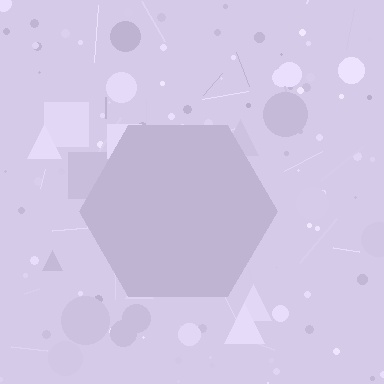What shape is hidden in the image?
A hexagon is hidden in the image.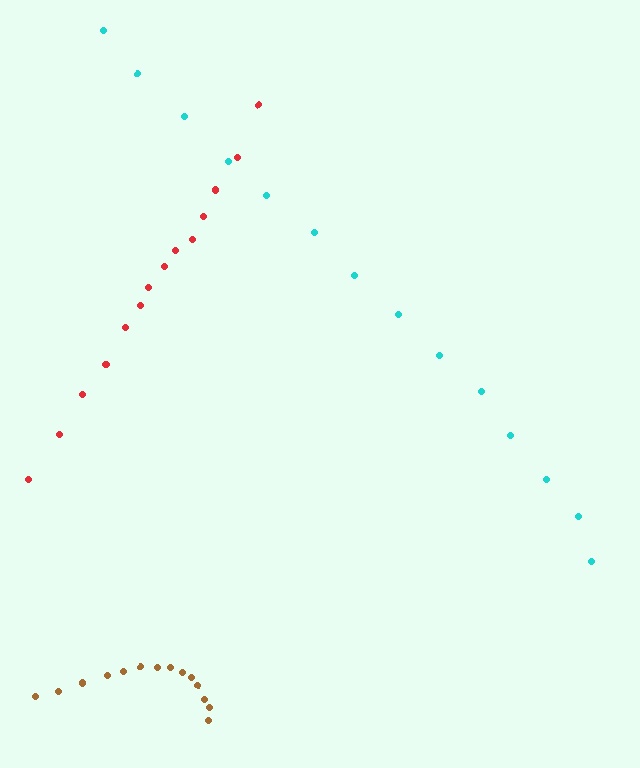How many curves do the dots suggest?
There are 3 distinct paths.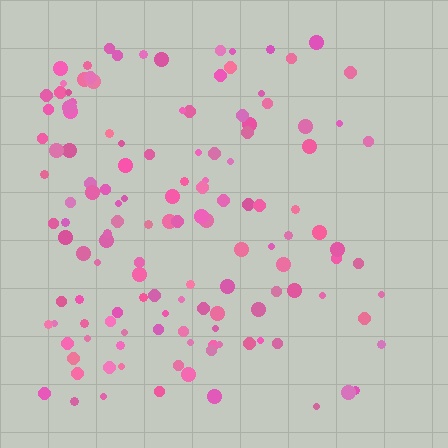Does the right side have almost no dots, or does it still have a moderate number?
Still a moderate number, just noticeably fewer than the left.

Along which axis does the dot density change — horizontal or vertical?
Horizontal.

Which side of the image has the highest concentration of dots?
The left.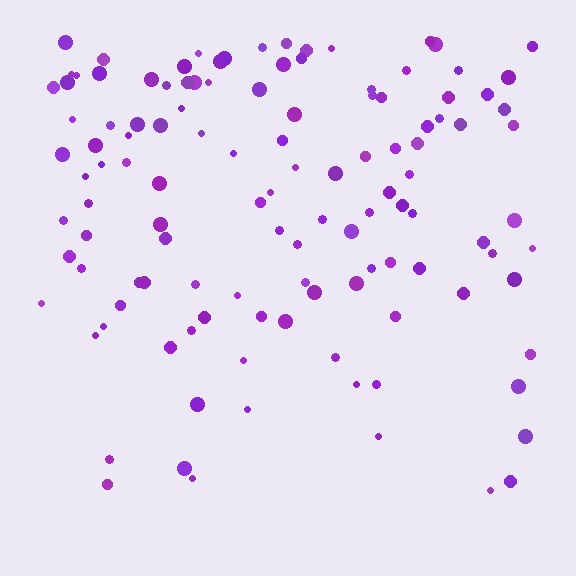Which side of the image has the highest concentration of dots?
The top.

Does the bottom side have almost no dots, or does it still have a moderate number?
Still a moderate number, just noticeably fewer than the top.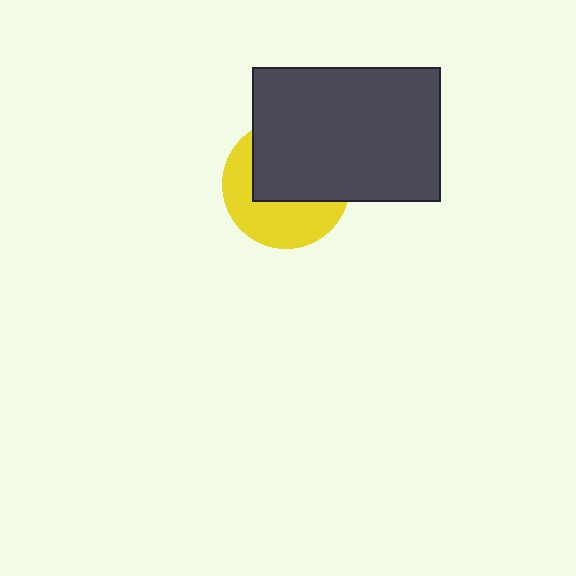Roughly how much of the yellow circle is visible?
About half of it is visible (roughly 46%).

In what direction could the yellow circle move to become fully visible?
The yellow circle could move down. That would shift it out from behind the dark gray rectangle entirely.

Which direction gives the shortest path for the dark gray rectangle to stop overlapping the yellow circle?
Moving up gives the shortest separation.